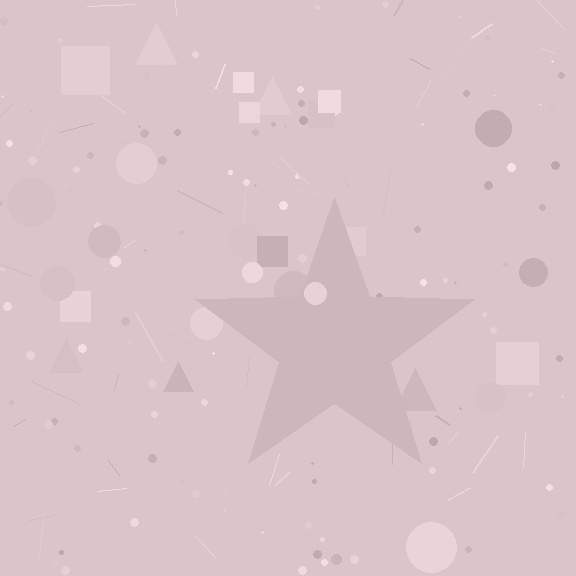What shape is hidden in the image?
A star is hidden in the image.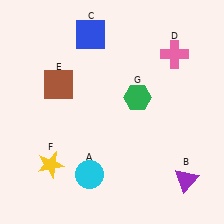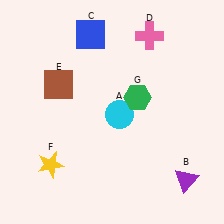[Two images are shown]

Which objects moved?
The objects that moved are: the cyan circle (A), the pink cross (D).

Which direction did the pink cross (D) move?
The pink cross (D) moved left.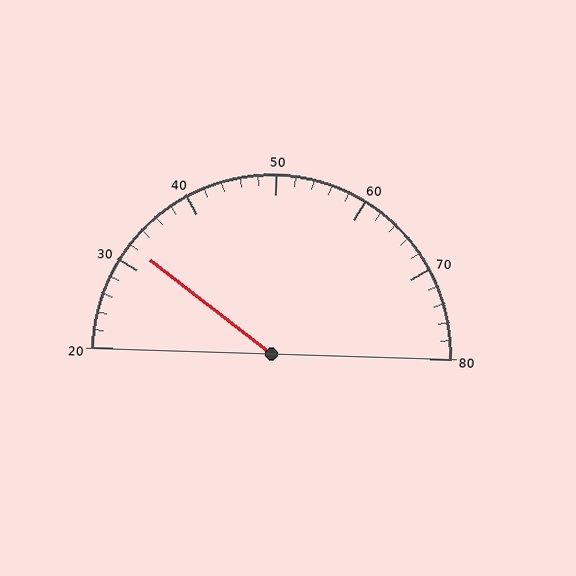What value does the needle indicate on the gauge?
The needle indicates approximately 32.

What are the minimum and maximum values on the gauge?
The gauge ranges from 20 to 80.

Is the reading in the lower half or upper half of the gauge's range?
The reading is in the lower half of the range (20 to 80).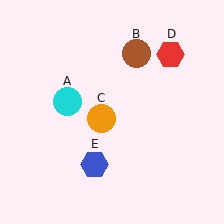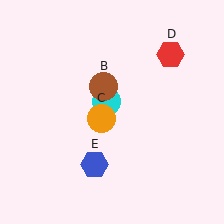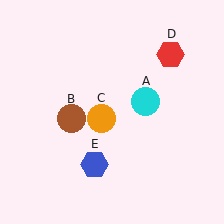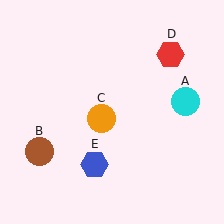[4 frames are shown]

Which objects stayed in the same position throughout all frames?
Orange circle (object C) and red hexagon (object D) and blue hexagon (object E) remained stationary.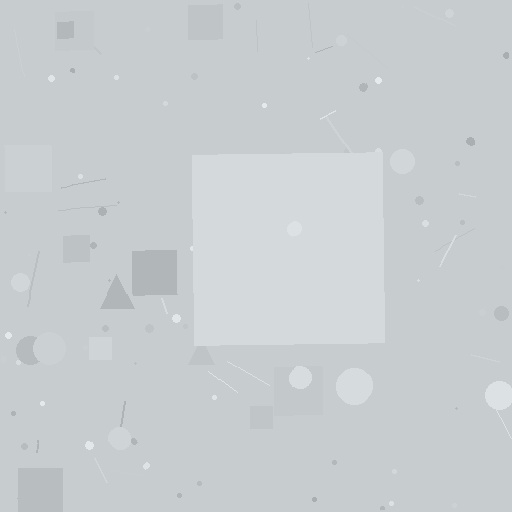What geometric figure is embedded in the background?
A square is embedded in the background.